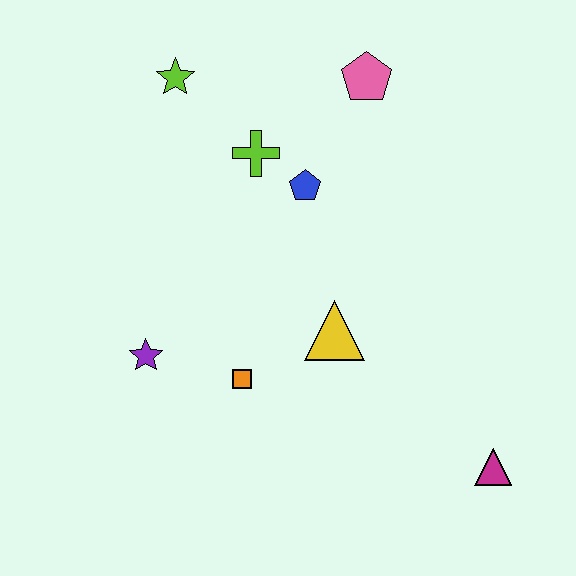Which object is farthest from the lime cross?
The magenta triangle is farthest from the lime cross.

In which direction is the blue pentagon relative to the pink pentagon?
The blue pentagon is below the pink pentagon.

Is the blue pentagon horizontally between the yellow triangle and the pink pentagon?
No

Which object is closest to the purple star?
The orange square is closest to the purple star.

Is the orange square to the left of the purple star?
No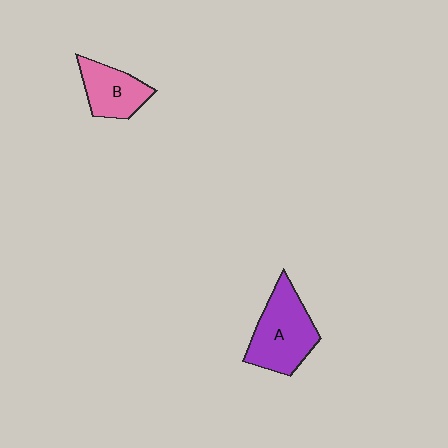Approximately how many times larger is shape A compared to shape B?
Approximately 1.5 times.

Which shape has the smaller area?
Shape B (pink).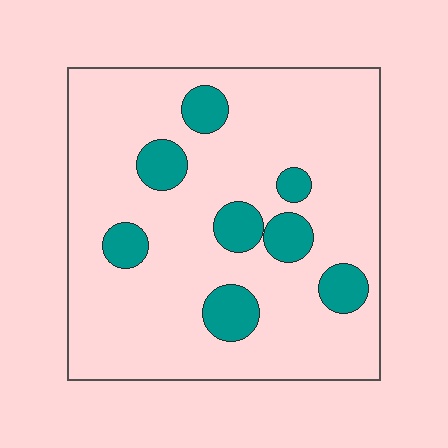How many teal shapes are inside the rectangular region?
8.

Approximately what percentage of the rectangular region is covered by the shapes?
Approximately 15%.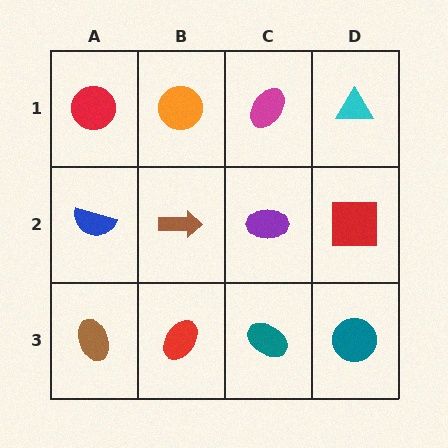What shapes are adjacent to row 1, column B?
A brown arrow (row 2, column B), a red circle (row 1, column A), a magenta ellipse (row 1, column C).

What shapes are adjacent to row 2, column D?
A cyan triangle (row 1, column D), a teal circle (row 3, column D), a purple ellipse (row 2, column C).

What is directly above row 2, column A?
A red circle.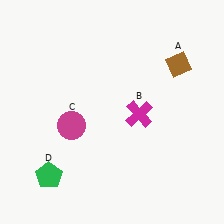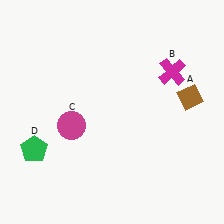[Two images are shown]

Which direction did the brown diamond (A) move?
The brown diamond (A) moved down.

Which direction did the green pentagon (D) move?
The green pentagon (D) moved up.